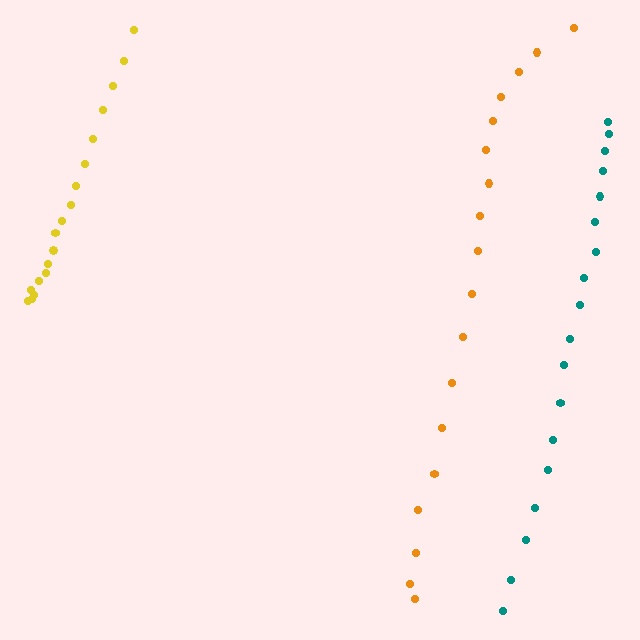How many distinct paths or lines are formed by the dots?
There are 3 distinct paths.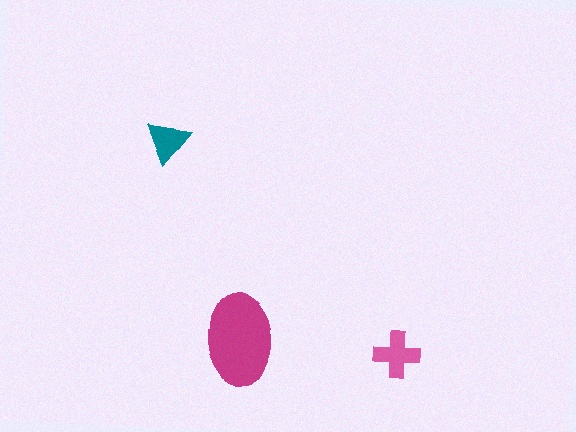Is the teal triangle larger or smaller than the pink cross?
Smaller.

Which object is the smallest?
The teal triangle.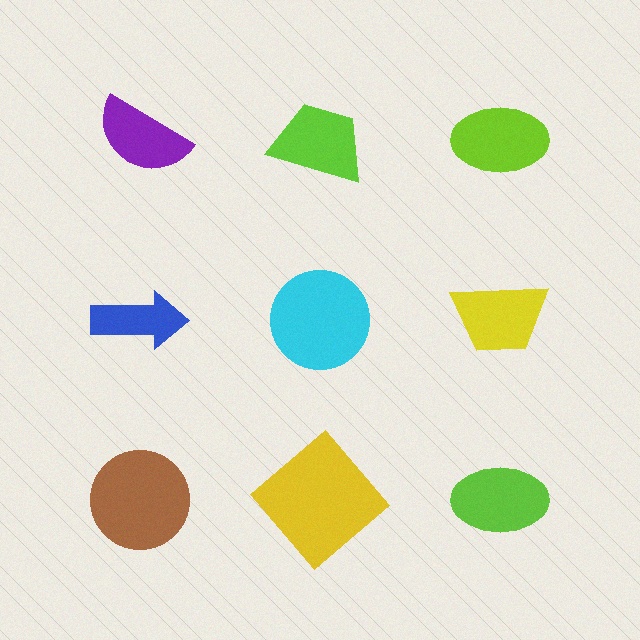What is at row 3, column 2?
A yellow diamond.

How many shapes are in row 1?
3 shapes.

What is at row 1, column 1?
A purple semicircle.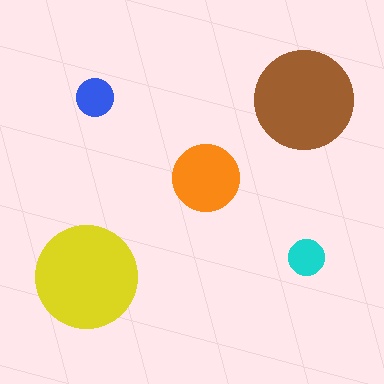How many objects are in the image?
There are 5 objects in the image.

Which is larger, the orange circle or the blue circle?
The orange one.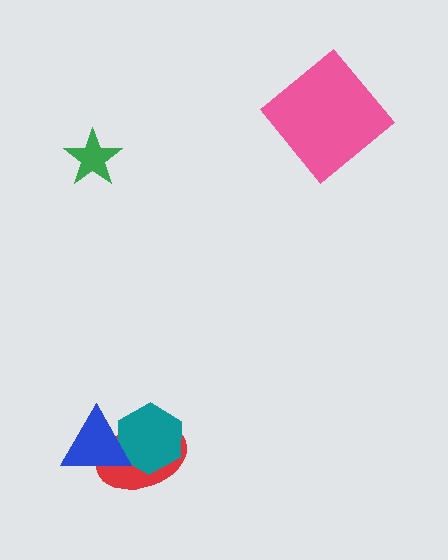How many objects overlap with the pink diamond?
0 objects overlap with the pink diamond.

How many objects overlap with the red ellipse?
2 objects overlap with the red ellipse.